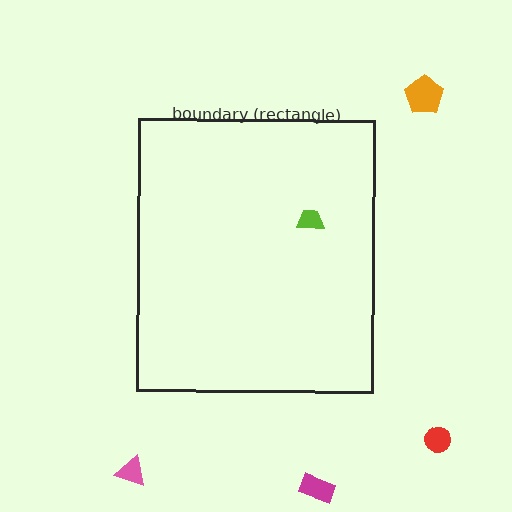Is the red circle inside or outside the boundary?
Outside.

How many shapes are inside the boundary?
1 inside, 4 outside.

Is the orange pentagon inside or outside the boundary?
Outside.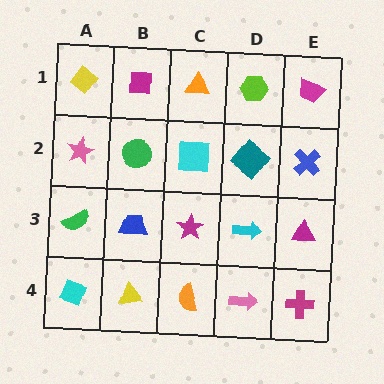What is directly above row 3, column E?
A blue cross.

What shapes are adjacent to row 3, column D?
A teal diamond (row 2, column D), a pink arrow (row 4, column D), a magenta star (row 3, column C), a magenta triangle (row 3, column E).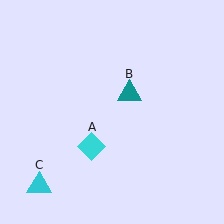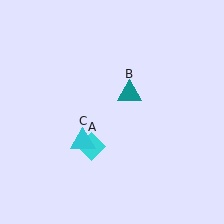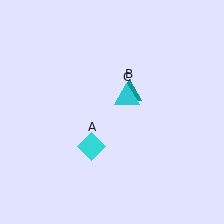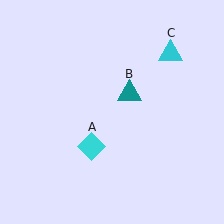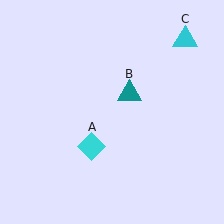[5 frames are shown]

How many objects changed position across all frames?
1 object changed position: cyan triangle (object C).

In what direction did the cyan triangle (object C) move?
The cyan triangle (object C) moved up and to the right.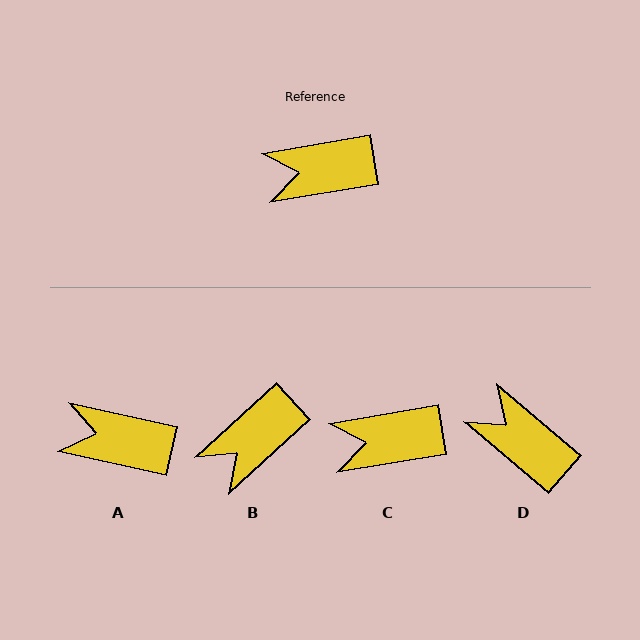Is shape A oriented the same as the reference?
No, it is off by about 22 degrees.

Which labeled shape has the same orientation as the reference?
C.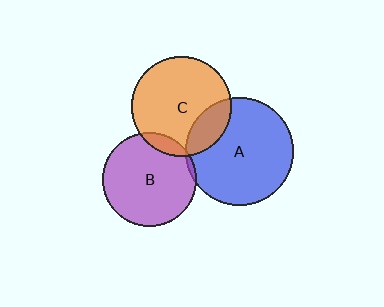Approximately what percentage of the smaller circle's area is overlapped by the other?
Approximately 20%.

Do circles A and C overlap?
Yes.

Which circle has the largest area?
Circle A (blue).